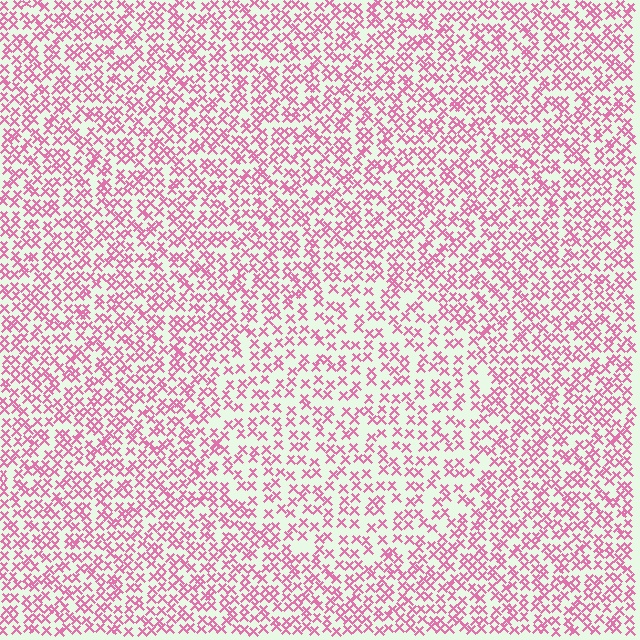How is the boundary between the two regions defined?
The boundary is defined by a change in element density (approximately 1.6x ratio). All elements are the same color, size, and shape.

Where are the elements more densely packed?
The elements are more densely packed outside the circle boundary.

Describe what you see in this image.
The image contains small pink elements arranged at two different densities. A circle-shaped region is visible where the elements are less densely packed than the surrounding area.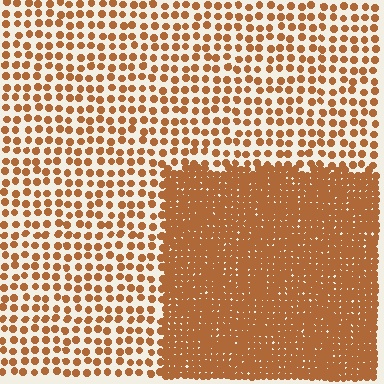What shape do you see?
I see a rectangle.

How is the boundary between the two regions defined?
The boundary is defined by a change in element density (approximately 3.0x ratio). All elements are the same color, size, and shape.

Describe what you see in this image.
The image contains small brown elements arranged at two different densities. A rectangle-shaped region is visible where the elements are more densely packed than the surrounding area.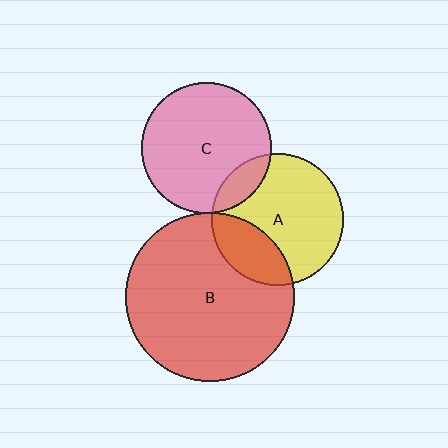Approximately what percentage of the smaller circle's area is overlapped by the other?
Approximately 25%.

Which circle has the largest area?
Circle B (red).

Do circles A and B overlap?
Yes.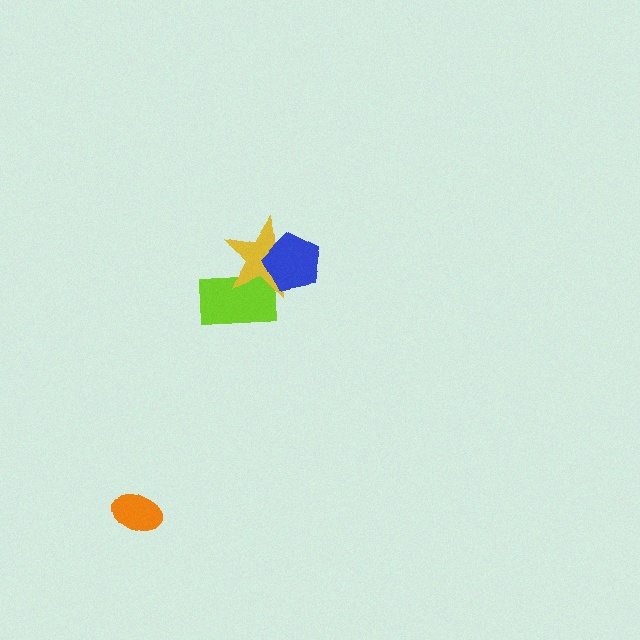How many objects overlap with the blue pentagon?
1 object overlaps with the blue pentagon.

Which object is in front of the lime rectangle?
The yellow star is in front of the lime rectangle.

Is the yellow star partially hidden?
Yes, it is partially covered by another shape.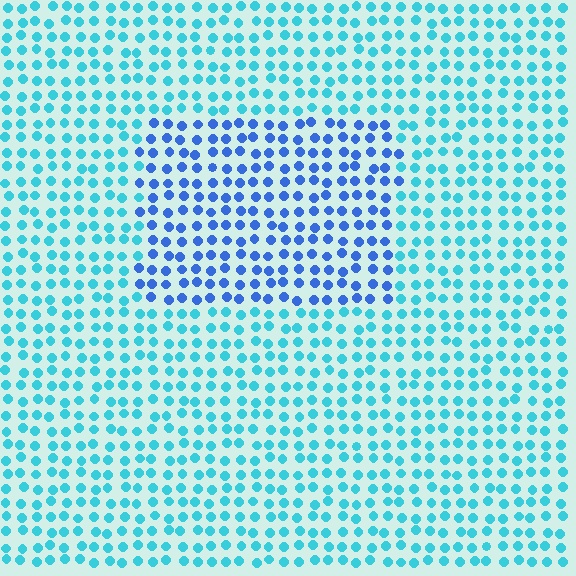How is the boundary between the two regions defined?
The boundary is defined purely by a slight shift in hue (about 36 degrees). Spacing, size, and orientation are identical on both sides.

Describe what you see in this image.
The image is filled with small cyan elements in a uniform arrangement. A rectangle-shaped region is visible where the elements are tinted to a slightly different hue, forming a subtle color boundary.